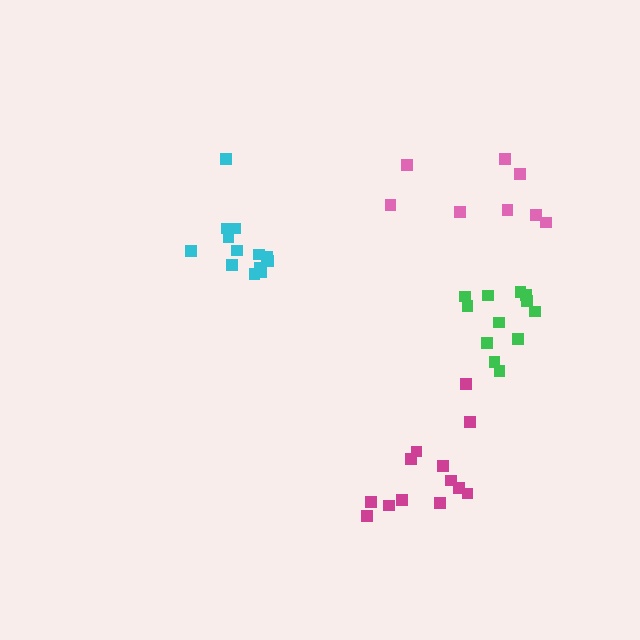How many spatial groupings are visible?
There are 4 spatial groupings.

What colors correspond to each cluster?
The clusters are colored: cyan, magenta, green, pink.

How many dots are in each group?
Group 1: 13 dots, Group 2: 13 dots, Group 3: 12 dots, Group 4: 8 dots (46 total).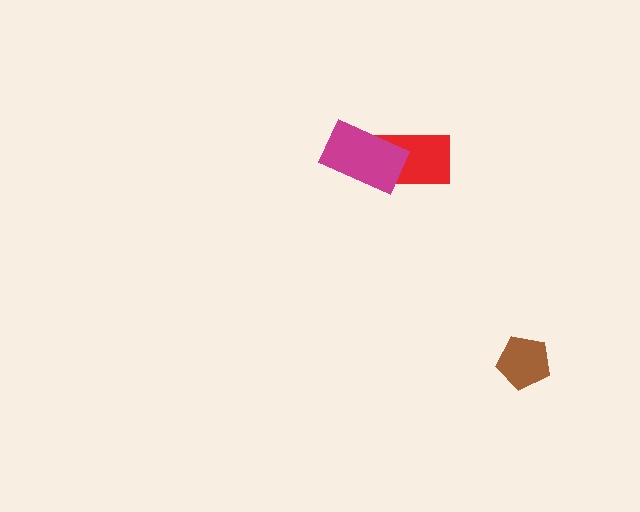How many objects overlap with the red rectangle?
1 object overlaps with the red rectangle.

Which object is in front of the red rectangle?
The magenta rectangle is in front of the red rectangle.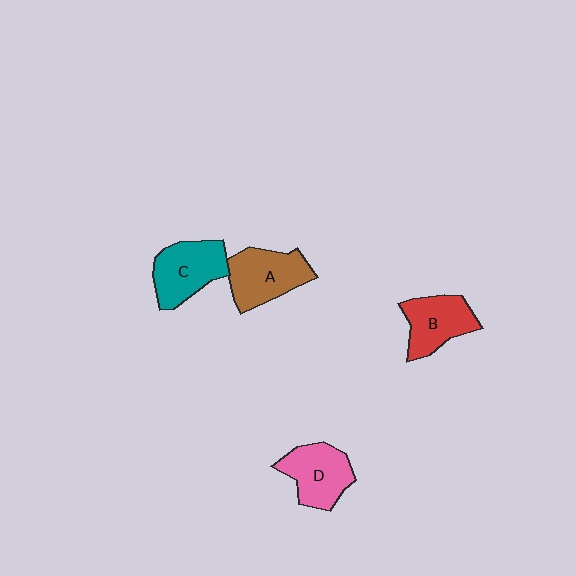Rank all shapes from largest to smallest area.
From largest to smallest: A (brown), C (teal), D (pink), B (red).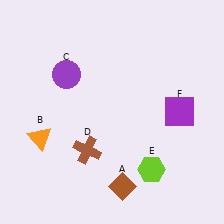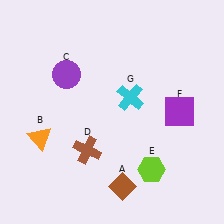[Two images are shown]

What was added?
A cyan cross (G) was added in Image 2.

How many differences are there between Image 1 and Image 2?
There is 1 difference between the two images.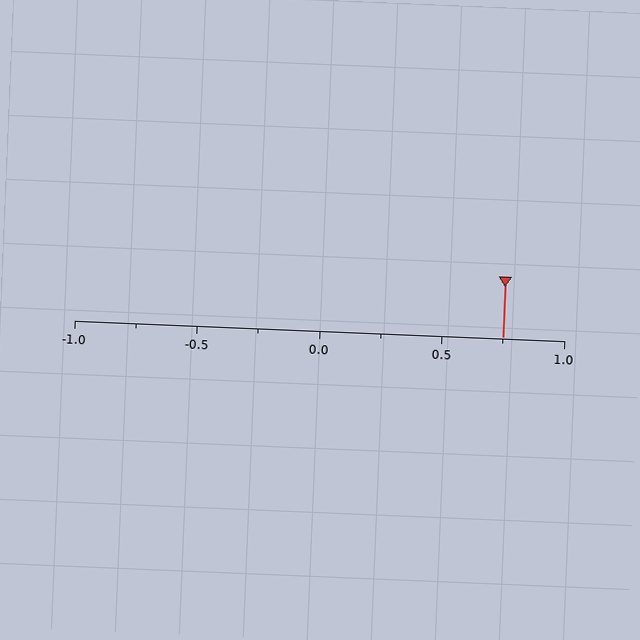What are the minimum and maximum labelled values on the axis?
The axis runs from -1.0 to 1.0.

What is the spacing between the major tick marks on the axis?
The major ticks are spaced 0.5 apart.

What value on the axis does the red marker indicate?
The marker indicates approximately 0.75.